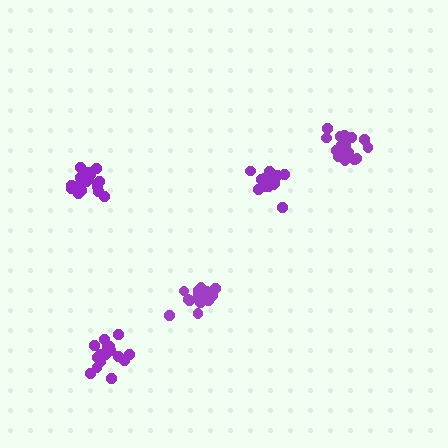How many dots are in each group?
Group 1: 17 dots, Group 2: 20 dots, Group 3: 16 dots, Group 4: 17 dots, Group 5: 15 dots (85 total).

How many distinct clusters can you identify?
There are 5 distinct clusters.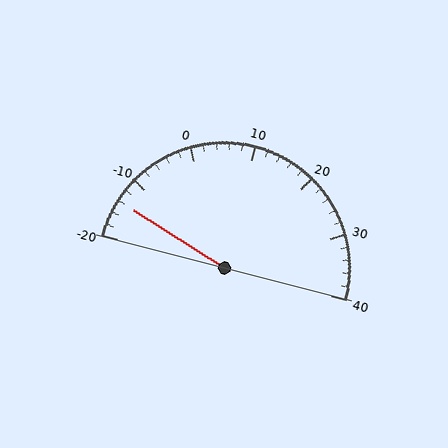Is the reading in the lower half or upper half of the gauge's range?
The reading is in the lower half of the range (-20 to 40).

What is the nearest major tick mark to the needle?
The nearest major tick mark is -10.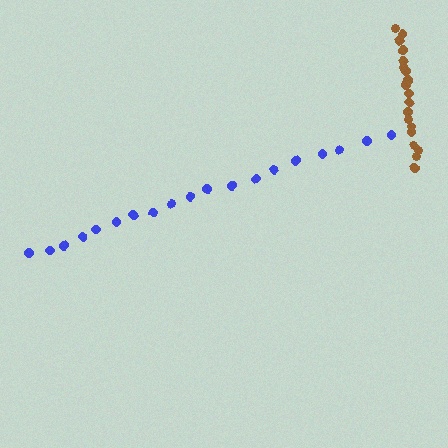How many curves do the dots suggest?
There are 2 distinct paths.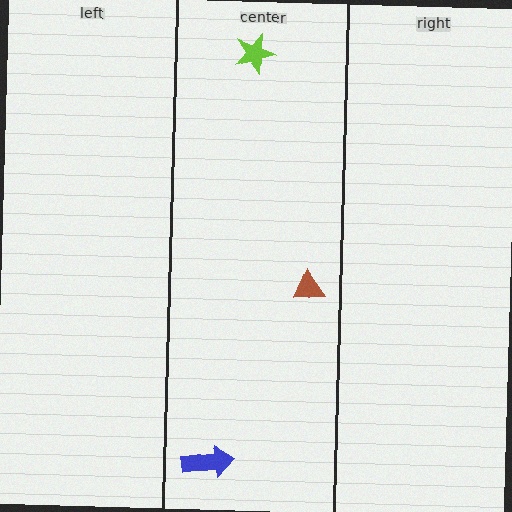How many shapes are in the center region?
3.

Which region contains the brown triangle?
The center region.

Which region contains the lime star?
The center region.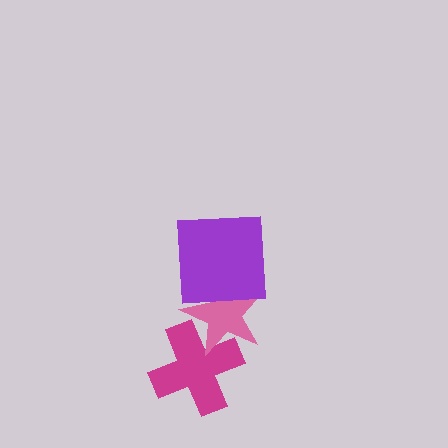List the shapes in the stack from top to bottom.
From top to bottom: the purple square, the pink star, the magenta cross.